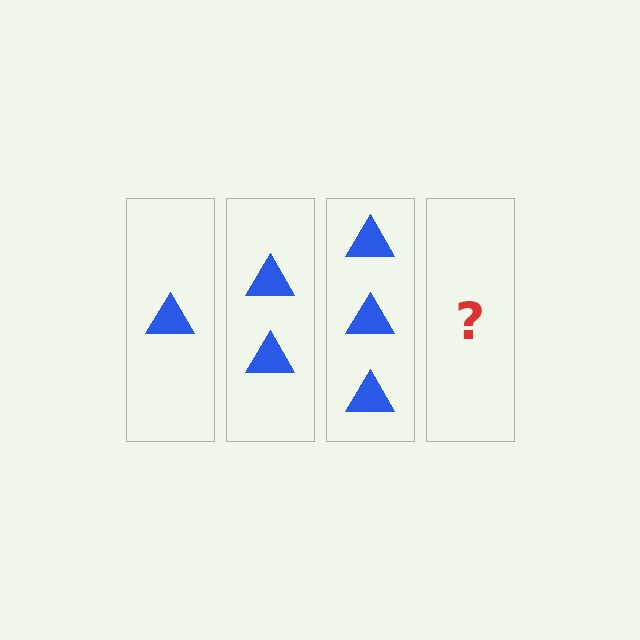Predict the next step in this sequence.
The next step is 4 triangles.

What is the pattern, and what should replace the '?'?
The pattern is that each step adds one more triangle. The '?' should be 4 triangles.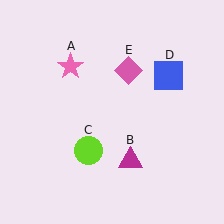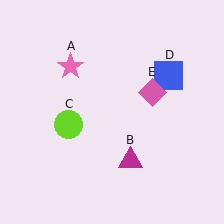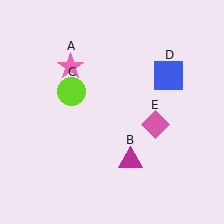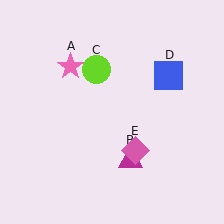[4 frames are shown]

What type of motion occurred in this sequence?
The lime circle (object C), pink diamond (object E) rotated clockwise around the center of the scene.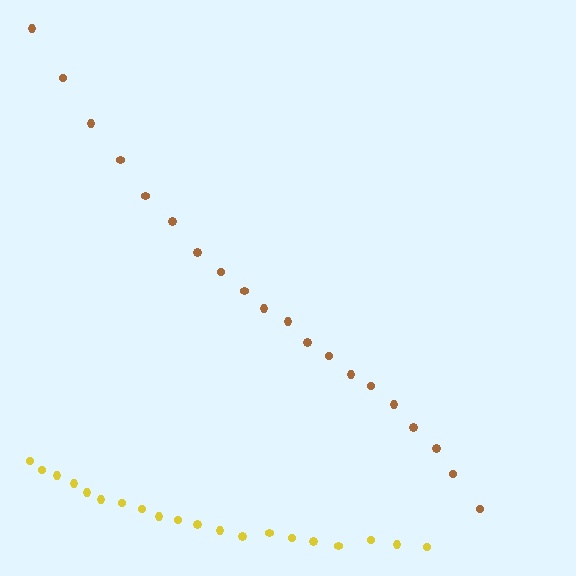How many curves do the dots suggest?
There are 2 distinct paths.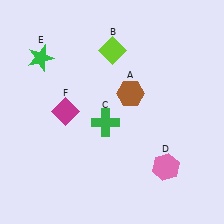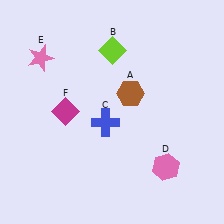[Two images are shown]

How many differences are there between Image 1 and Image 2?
There are 2 differences between the two images.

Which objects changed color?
C changed from green to blue. E changed from green to pink.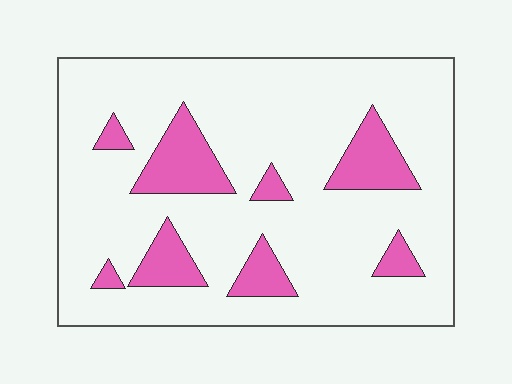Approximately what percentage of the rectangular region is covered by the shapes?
Approximately 15%.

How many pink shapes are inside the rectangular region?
8.